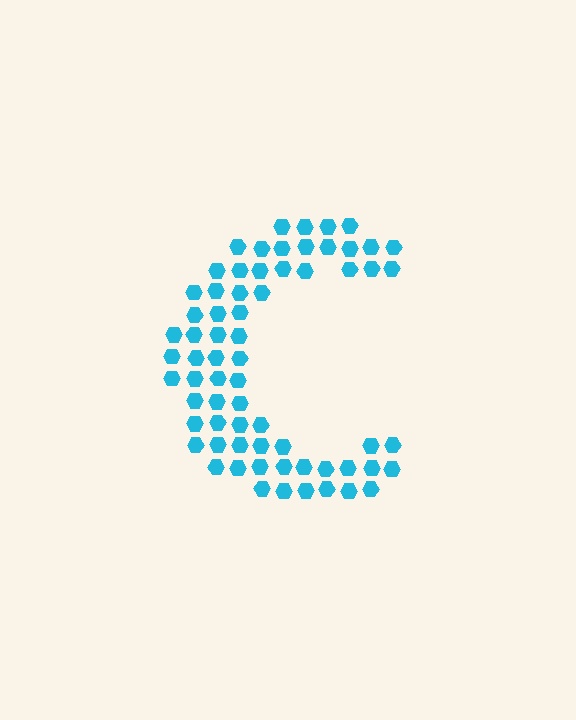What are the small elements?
The small elements are hexagons.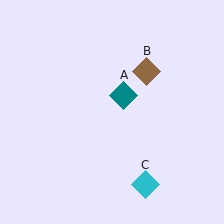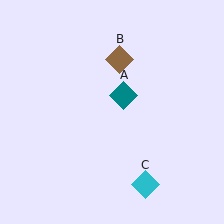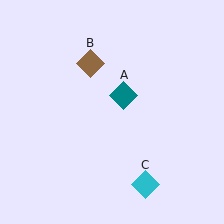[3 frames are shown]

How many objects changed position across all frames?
1 object changed position: brown diamond (object B).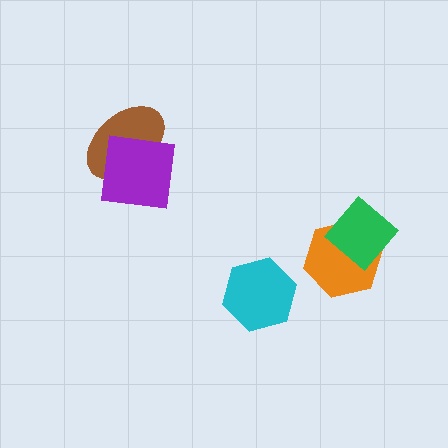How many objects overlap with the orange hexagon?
1 object overlaps with the orange hexagon.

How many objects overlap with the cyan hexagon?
0 objects overlap with the cyan hexagon.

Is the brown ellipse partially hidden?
Yes, it is partially covered by another shape.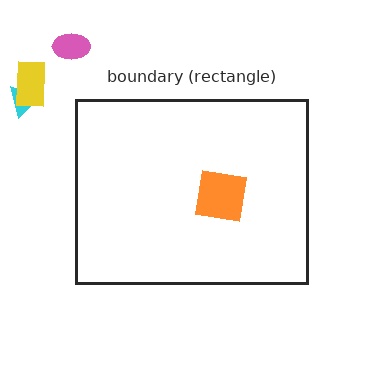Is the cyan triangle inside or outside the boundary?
Outside.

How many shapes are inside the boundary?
1 inside, 3 outside.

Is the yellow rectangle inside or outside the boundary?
Outside.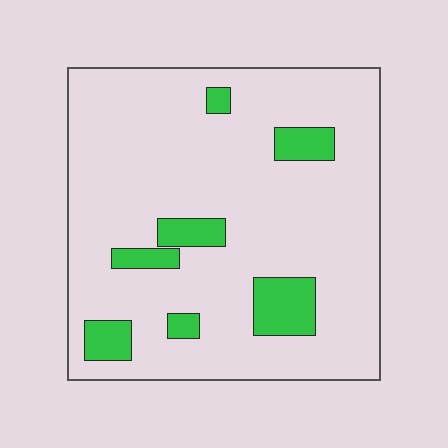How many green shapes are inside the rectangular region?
7.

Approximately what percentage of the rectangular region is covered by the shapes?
Approximately 15%.